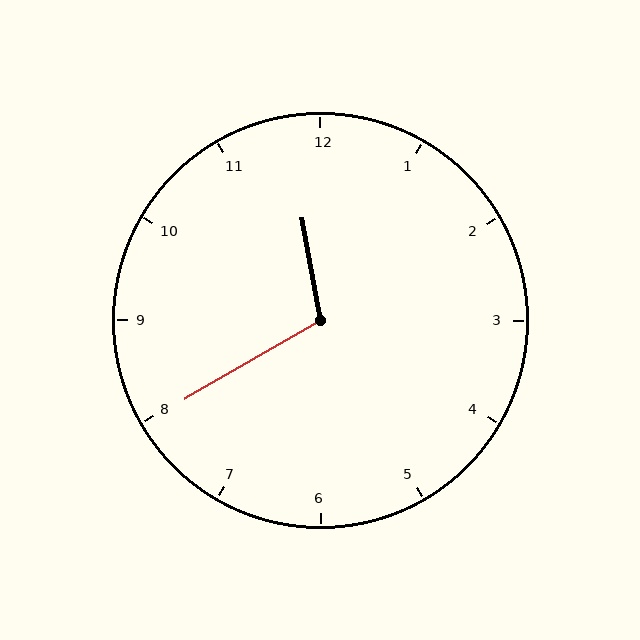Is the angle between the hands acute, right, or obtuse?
It is obtuse.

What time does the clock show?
11:40.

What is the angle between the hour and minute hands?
Approximately 110 degrees.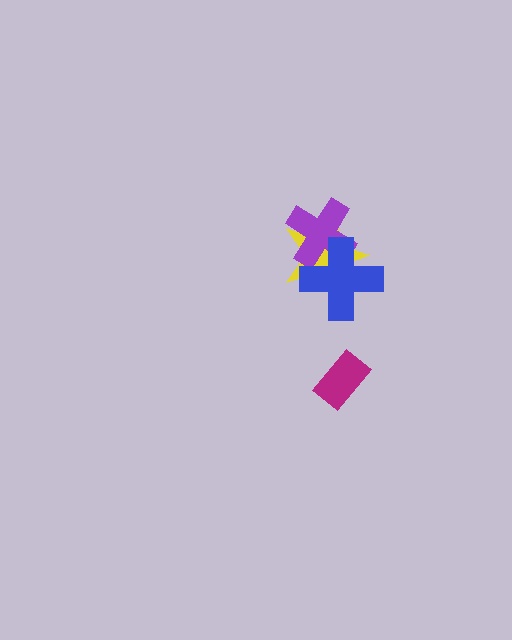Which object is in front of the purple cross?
The blue cross is in front of the purple cross.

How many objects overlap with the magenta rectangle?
0 objects overlap with the magenta rectangle.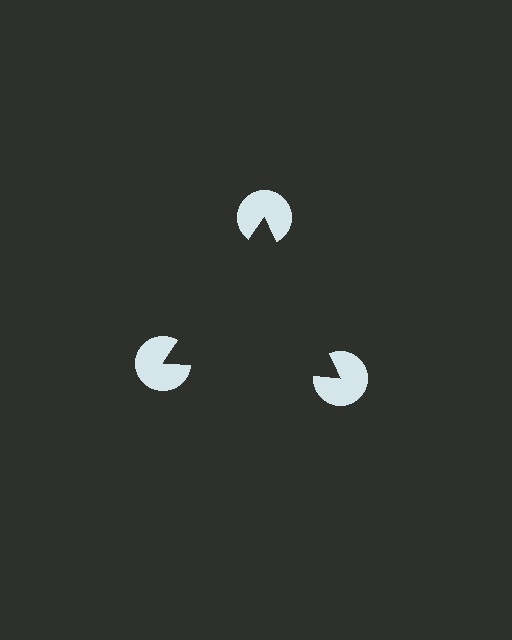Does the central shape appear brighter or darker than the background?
It typically appears slightly darker than the background, even though no actual brightness change is drawn.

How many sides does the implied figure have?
3 sides.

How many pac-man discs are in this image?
There are 3 — one at each vertex of the illusory triangle.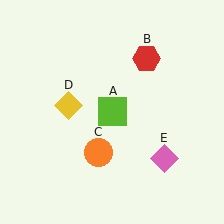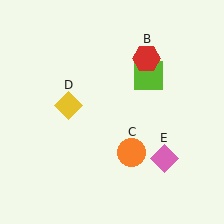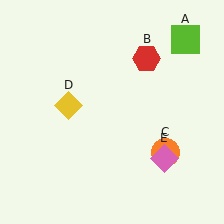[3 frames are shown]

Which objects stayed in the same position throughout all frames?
Red hexagon (object B) and yellow diamond (object D) and pink diamond (object E) remained stationary.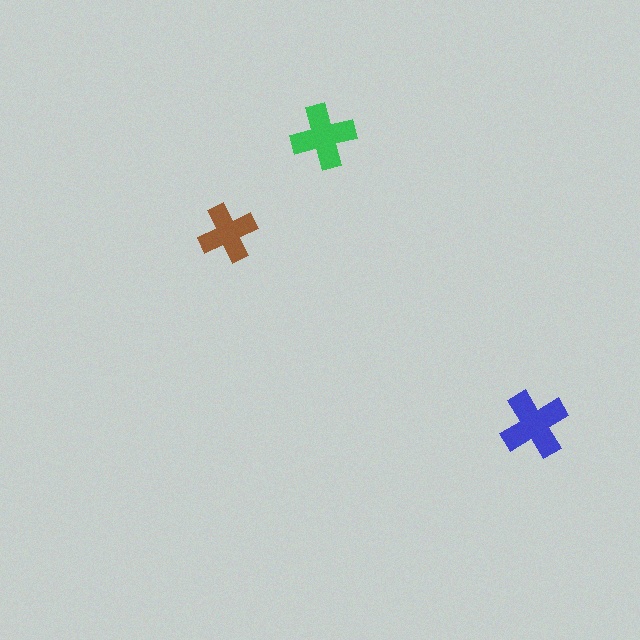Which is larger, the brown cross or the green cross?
The green one.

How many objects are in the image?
There are 3 objects in the image.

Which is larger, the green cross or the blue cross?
The blue one.